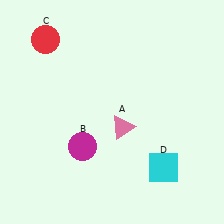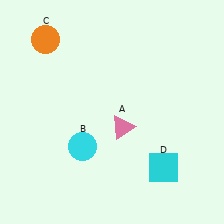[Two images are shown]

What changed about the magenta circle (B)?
In Image 1, B is magenta. In Image 2, it changed to cyan.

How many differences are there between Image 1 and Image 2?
There are 2 differences between the two images.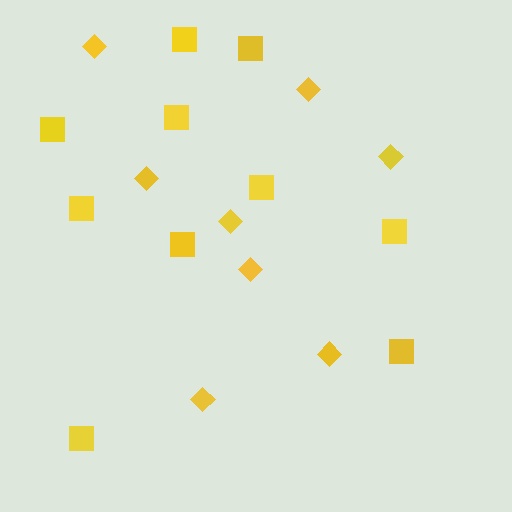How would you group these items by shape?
There are 2 groups: one group of diamonds (8) and one group of squares (10).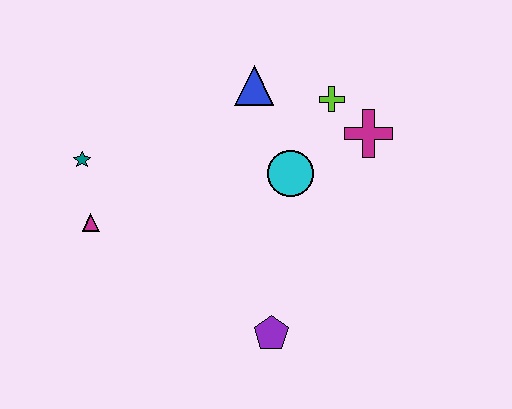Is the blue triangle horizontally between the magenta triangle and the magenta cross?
Yes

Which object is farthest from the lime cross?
The magenta triangle is farthest from the lime cross.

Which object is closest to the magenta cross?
The lime cross is closest to the magenta cross.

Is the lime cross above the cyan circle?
Yes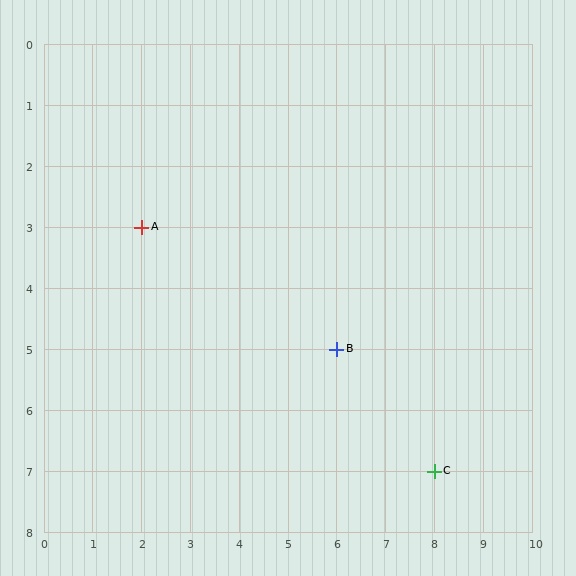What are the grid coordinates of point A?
Point A is at grid coordinates (2, 3).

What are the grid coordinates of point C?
Point C is at grid coordinates (8, 7).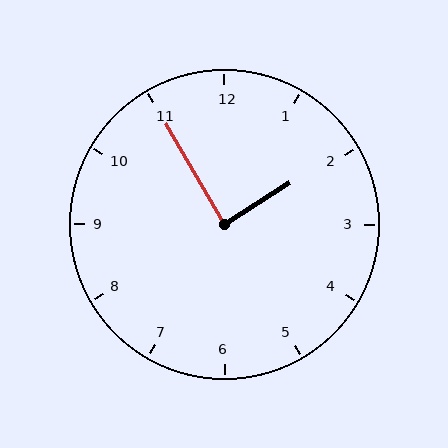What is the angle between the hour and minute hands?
Approximately 88 degrees.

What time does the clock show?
1:55.